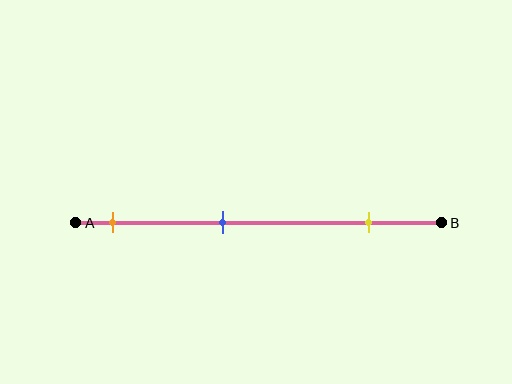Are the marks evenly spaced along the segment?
Yes, the marks are approximately evenly spaced.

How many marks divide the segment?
There are 3 marks dividing the segment.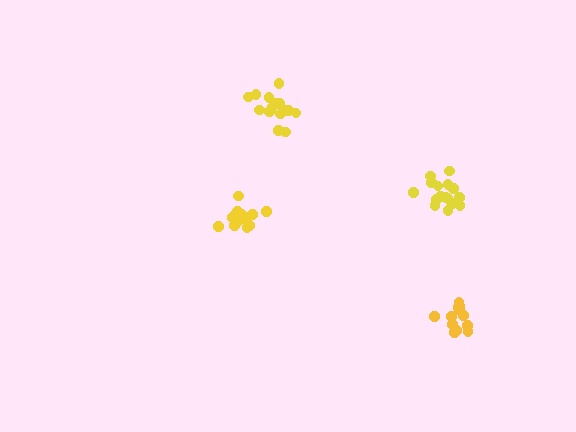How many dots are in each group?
Group 1: 16 dots, Group 2: 12 dots, Group 3: 17 dots, Group 4: 17 dots (62 total).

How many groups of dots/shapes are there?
There are 4 groups.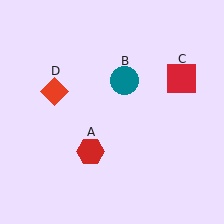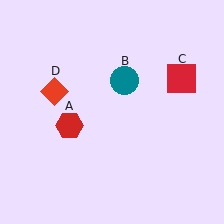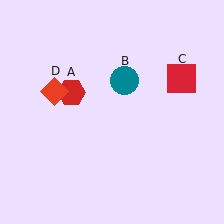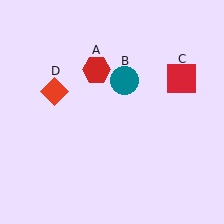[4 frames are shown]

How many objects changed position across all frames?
1 object changed position: red hexagon (object A).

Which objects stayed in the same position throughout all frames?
Teal circle (object B) and red square (object C) and red diamond (object D) remained stationary.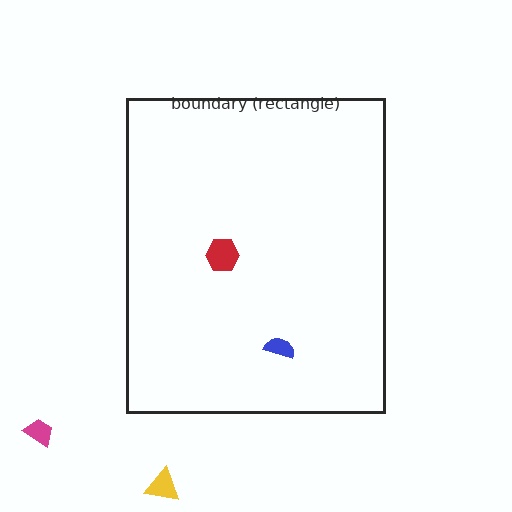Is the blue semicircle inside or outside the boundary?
Inside.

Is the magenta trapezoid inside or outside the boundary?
Outside.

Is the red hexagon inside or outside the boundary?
Inside.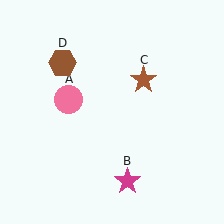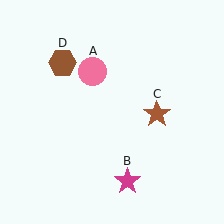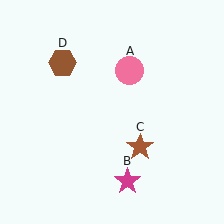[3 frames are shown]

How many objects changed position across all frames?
2 objects changed position: pink circle (object A), brown star (object C).